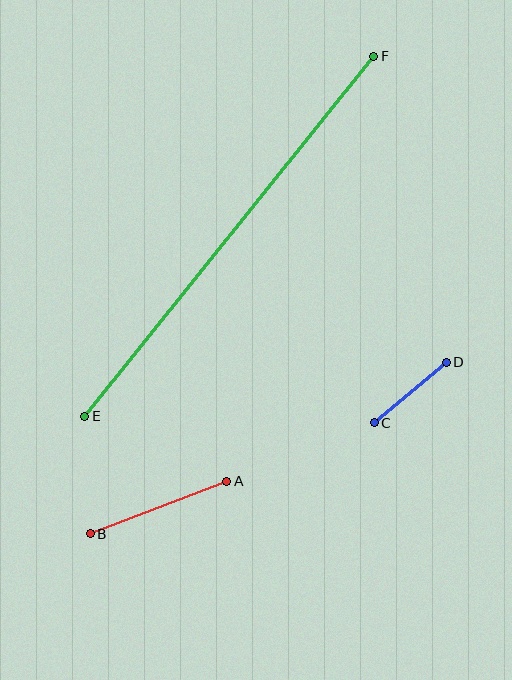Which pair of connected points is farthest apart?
Points E and F are farthest apart.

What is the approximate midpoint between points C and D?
The midpoint is at approximately (410, 392) pixels.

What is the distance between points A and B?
The distance is approximately 147 pixels.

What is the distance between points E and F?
The distance is approximately 461 pixels.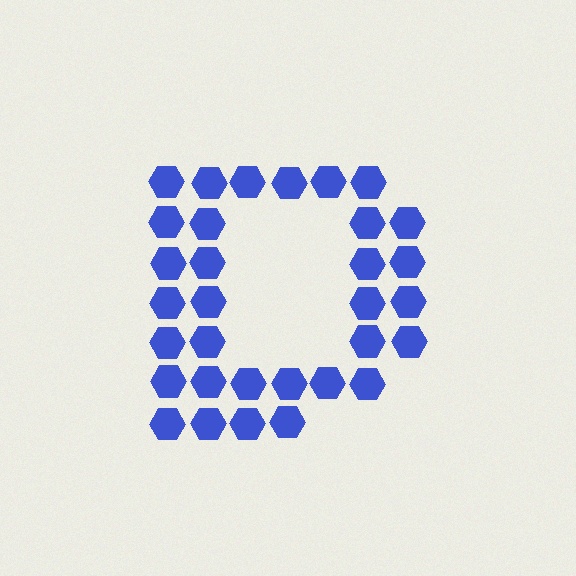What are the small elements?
The small elements are hexagons.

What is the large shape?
The large shape is the letter D.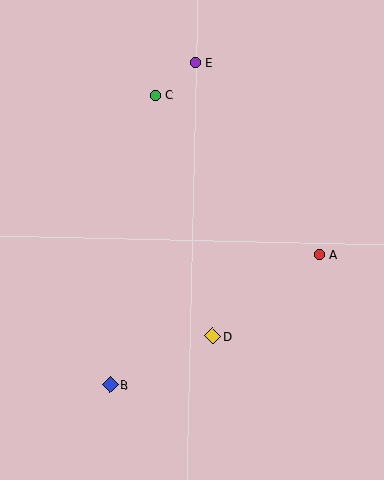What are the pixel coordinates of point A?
Point A is at (319, 254).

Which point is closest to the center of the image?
Point D at (213, 336) is closest to the center.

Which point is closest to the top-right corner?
Point E is closest to the top-right corner.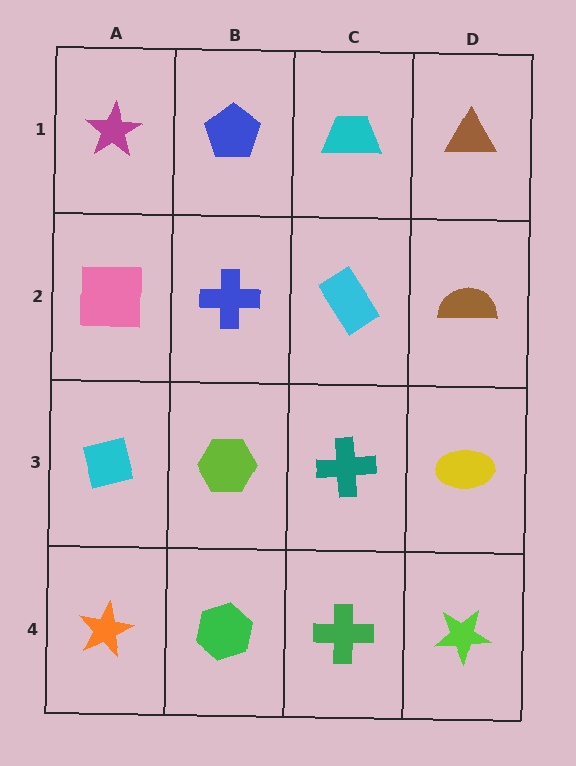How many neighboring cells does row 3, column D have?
3.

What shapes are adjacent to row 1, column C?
A cyan rectangle (row 2, column C), a blue pentagon (row 1, column B), a brown triangle (row 1, column D).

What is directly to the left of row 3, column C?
A lime hexagon.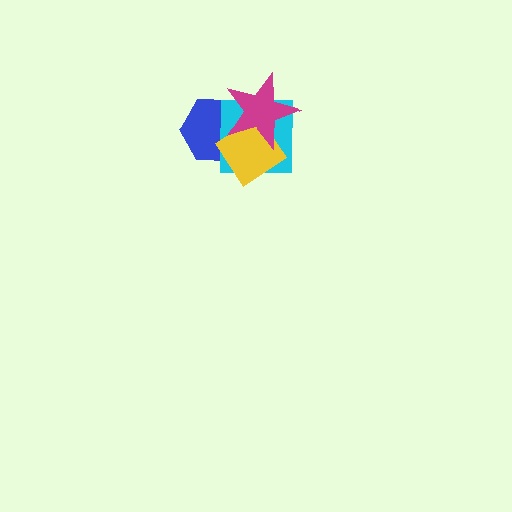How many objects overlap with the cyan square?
3 objects overlap with the cyan square.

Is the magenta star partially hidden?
No, no other shape covers it.